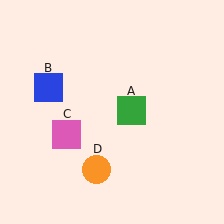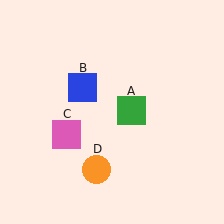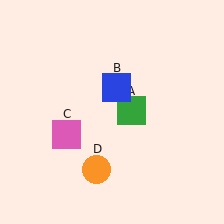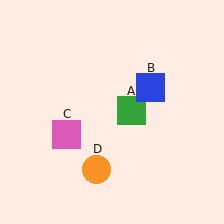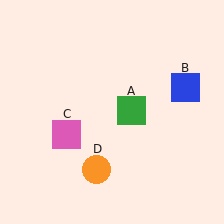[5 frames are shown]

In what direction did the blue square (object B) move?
The blue square (object B) moved right.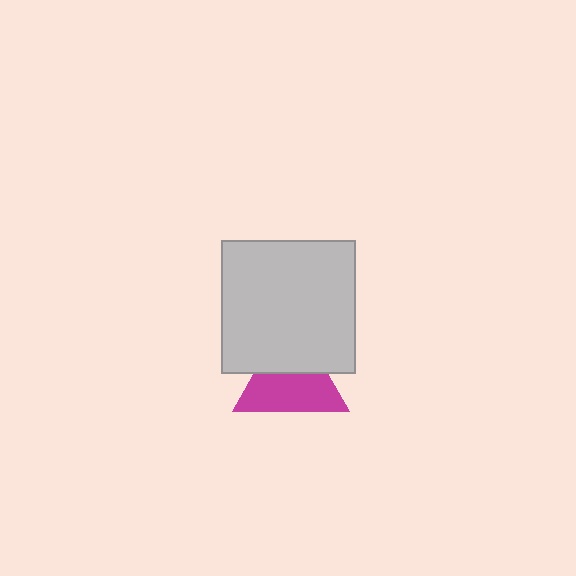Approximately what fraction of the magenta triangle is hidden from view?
Roughly 40% of the magenta triangle is hidden behind the light gray square.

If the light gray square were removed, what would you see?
You would see the complete magenta triangle.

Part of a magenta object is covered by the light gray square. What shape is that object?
It is a triangle.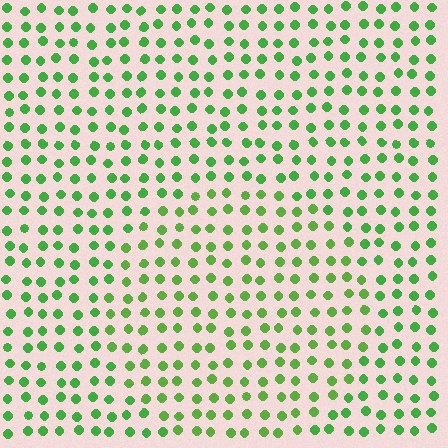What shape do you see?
I see a circle.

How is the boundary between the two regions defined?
The boundary is defined purely by a slight shift in hue (about 17 degrees). Spacing, size, and orientation are identical on both sides.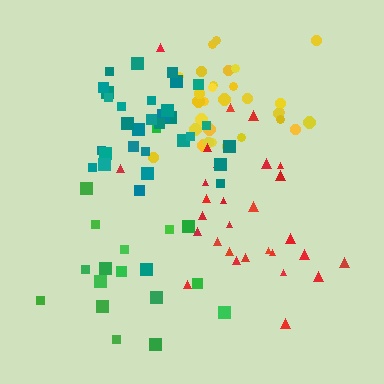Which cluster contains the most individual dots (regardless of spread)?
Teal (32).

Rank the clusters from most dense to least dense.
yellow, teal, red, green.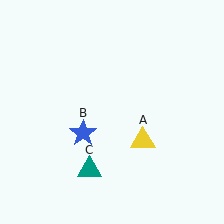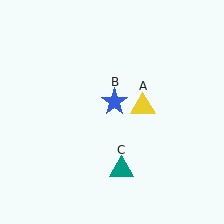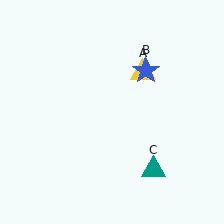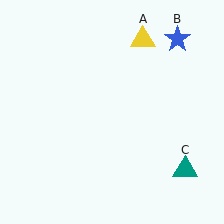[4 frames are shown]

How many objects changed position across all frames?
3 objects changed position: yellow triangle (object A), blue star (object B), teal triangle (object C).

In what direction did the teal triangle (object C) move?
The teal triangle (object C) moved right.